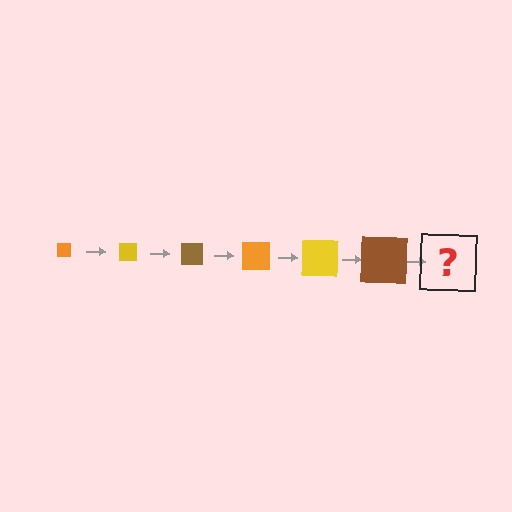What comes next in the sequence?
The next element should be an orange square, larger than the previous one.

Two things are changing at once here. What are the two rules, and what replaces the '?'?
The two rules are that the square grows larger each step and the color cycles through orange, yellow, and brown. The '?' should be an orange square, larger than the previous one.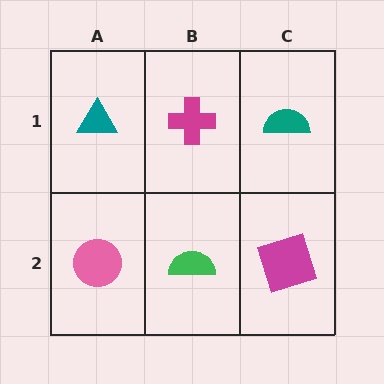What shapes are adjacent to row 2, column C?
A teal semicircle (row 1, column C), a green semicircle (row 2, column B).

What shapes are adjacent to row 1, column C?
A magenta square (row 2, column C), a magenta cross (row 1, column B).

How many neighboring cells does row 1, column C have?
2.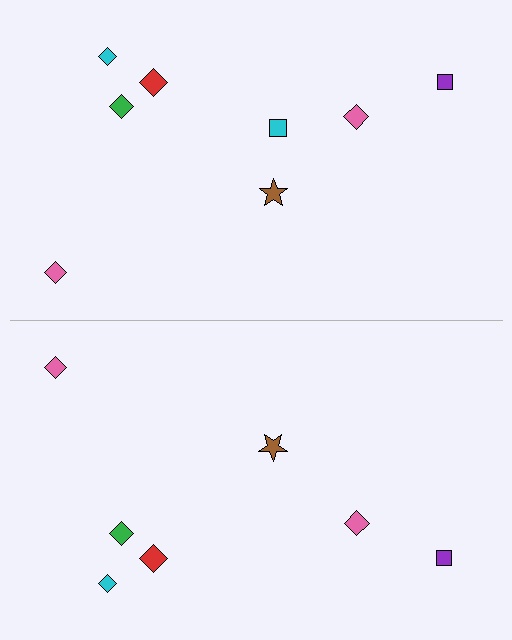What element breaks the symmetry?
A cyan square is missing from the bottom side.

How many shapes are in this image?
There are 15 shapes in this image.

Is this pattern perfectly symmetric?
No, the pattern is not perfectly symmetric. A cyan square is missing from the bottom side.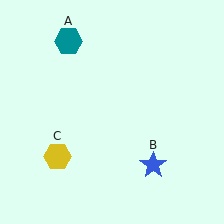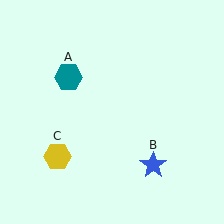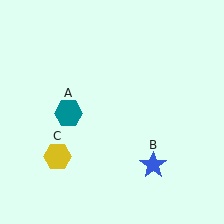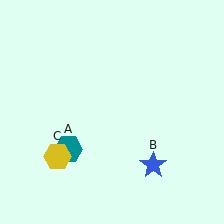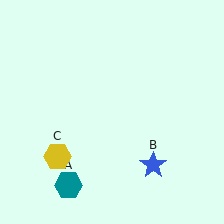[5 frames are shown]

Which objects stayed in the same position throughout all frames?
Blue star (object B) and yellow hexagon (object C) remained stationary.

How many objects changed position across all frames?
1 object changed position: teal hexagon (object A).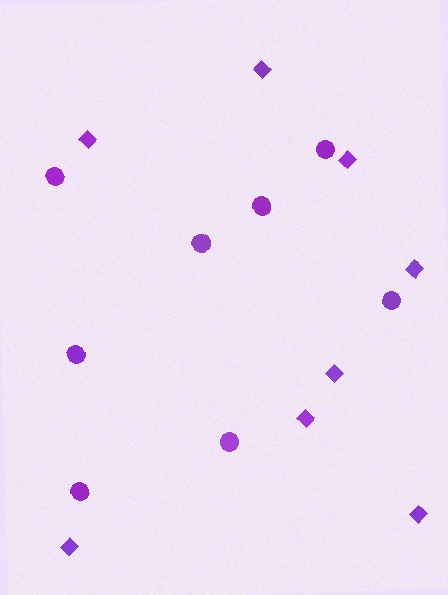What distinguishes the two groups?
There are 2 groups: one group of circles (8) and one group of diamonds (8).